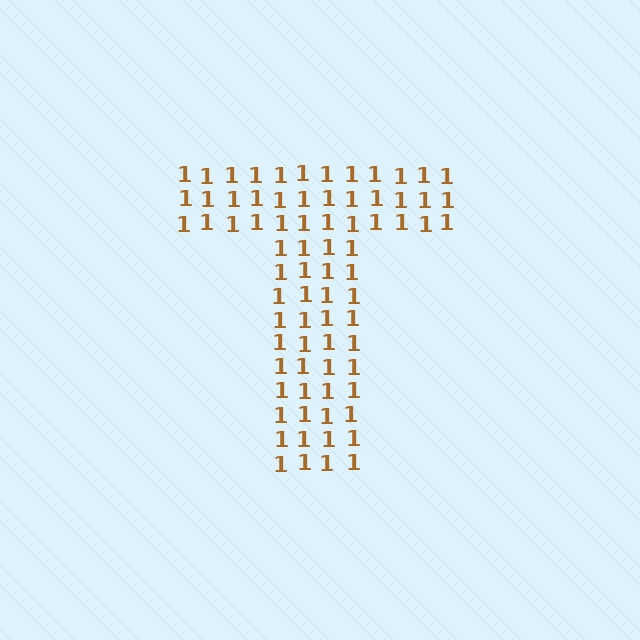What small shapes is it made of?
It is made of small digit 1's.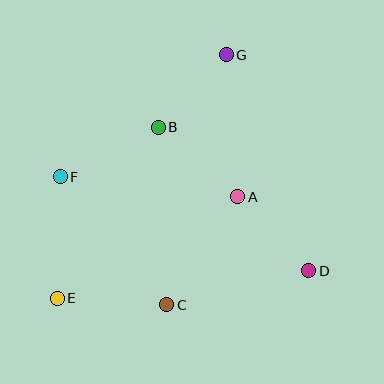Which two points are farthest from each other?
Points E and G are farthest from each other.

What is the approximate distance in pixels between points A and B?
The distance between A and B is approximately 106 pixels.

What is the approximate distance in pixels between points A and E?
The distance between A and E is approximately 207 pixels.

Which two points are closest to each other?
Points B and G are closest to each other.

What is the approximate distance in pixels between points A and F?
The distance between A and F is approximately 179 pixels.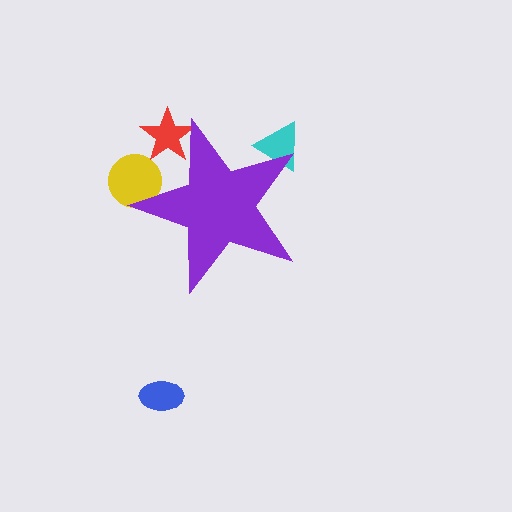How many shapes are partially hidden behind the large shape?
3 shapes are partially hidden.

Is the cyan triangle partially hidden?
Yes, the cyan triangle is partially hidden behind the purple star.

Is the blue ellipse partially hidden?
No, the blue ellipse is fully visible.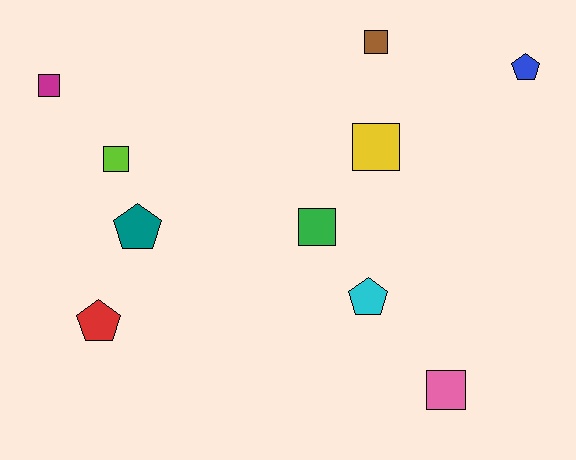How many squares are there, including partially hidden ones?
There are 6 squares.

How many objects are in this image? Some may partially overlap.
There are 10 objects.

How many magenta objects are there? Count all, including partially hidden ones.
There is 1 magenta object.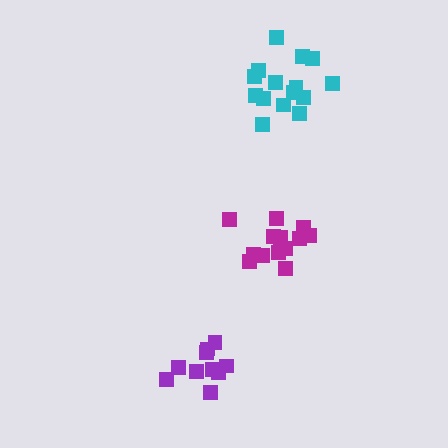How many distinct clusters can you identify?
There are 3 distinct clusters.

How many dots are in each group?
Group 1: 10 dots, Group 2: 13 dots, Group 3: 15 dots (38 total).